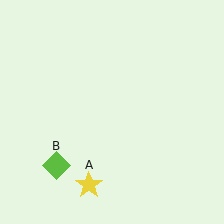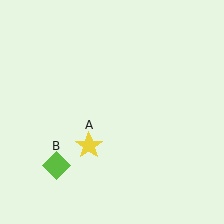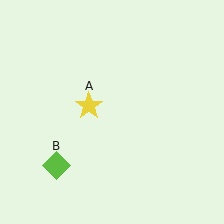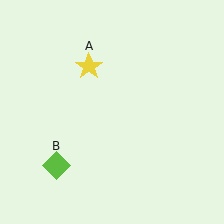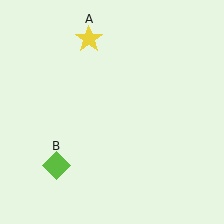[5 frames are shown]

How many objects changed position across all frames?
1 object changed position: yellow star (object A).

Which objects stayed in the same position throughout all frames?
Lime diamond (object B) remained stationary.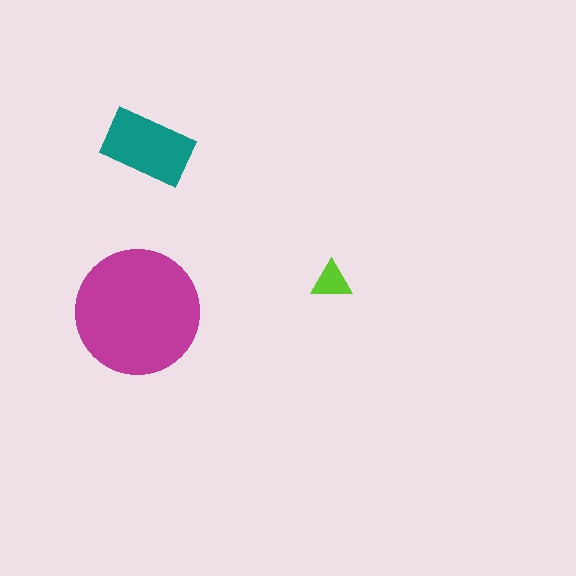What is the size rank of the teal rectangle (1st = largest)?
2nd.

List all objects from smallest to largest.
The lime triangle, the teal rectangle, the magenta circle.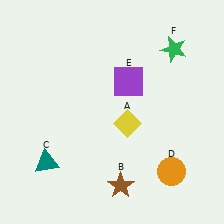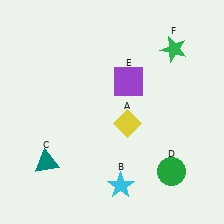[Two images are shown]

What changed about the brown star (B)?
In Image 1, B is brown. In Image 2, it changed to cyan.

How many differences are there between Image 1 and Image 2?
There are 2 differences between the two images.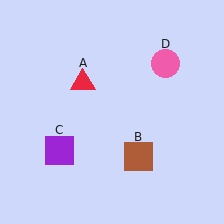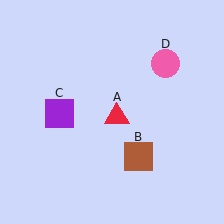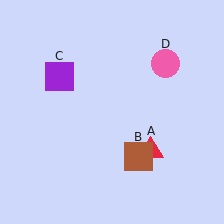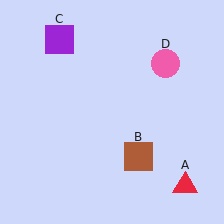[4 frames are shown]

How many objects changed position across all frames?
2 objects changed position: red triangle (object A), purple square (object C).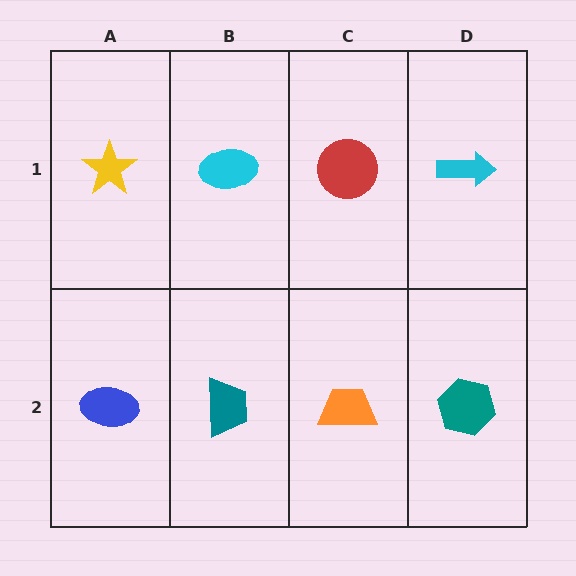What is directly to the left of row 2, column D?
An orange trapezoid.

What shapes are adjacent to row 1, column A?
A blue ellipse (row 2, column A), a cyan ellipse (row 1, column B).